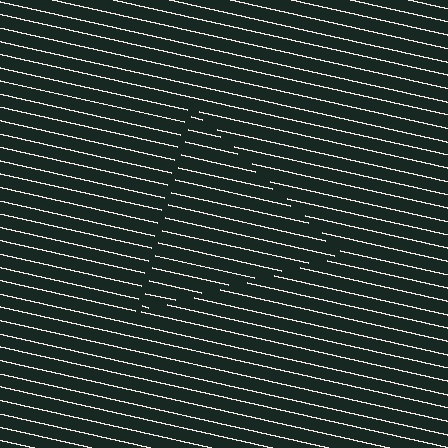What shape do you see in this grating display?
An illusory triangle. The interior of the shape contains the same grating, shifted by half a period — the contour is defined by the phase discontinuity where line-ends from the inner and outer gratings abut.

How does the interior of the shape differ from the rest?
The interior of the shape contains the same grating, shifted by half a period — the contour is defined by the phase discontinuity where line-ends from the inner and outer gratings abut.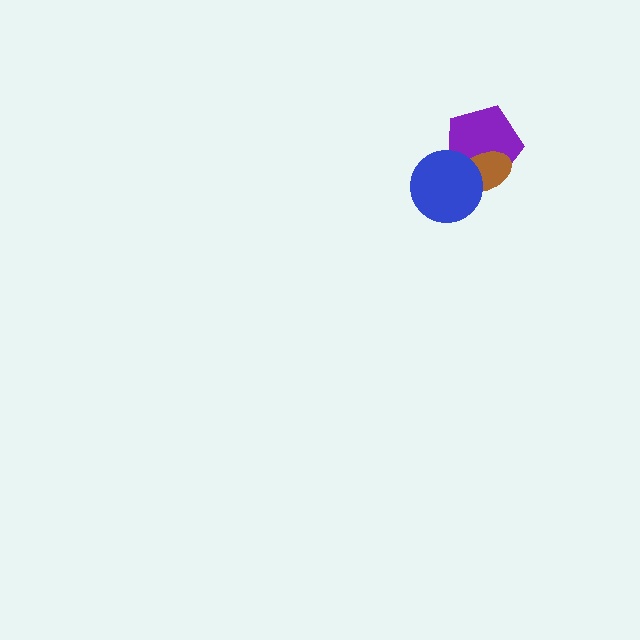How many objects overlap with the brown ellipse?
2 objects overlap with the brown ellipse.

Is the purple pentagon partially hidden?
Yes, it is partially covered by another shape.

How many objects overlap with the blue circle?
2 objects overlap with the blue circle.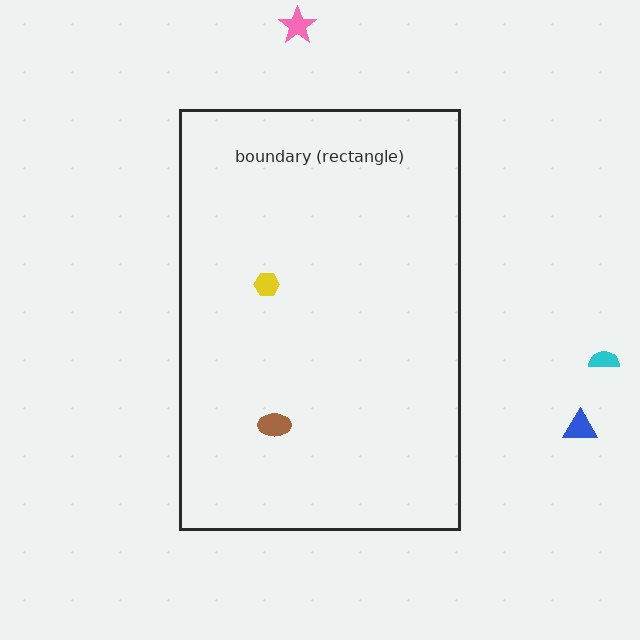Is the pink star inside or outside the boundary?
Outside.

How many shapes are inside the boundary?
2 inside, 3 outside.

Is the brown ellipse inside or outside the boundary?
Inside.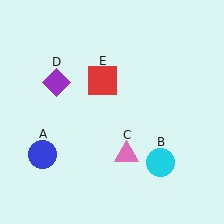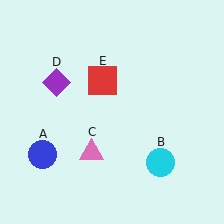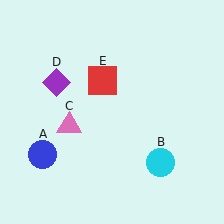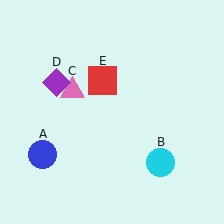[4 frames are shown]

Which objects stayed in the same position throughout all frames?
Blue circle (object A) and cyan circle (object B) and purple diamond (object D) and red square (object E) remained stationary.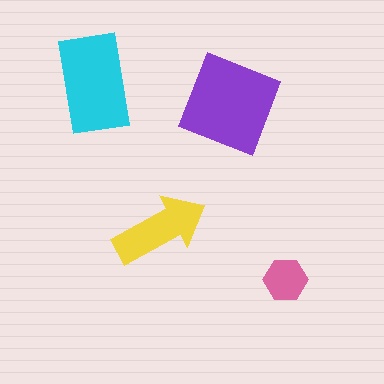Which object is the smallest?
The pink hexagon.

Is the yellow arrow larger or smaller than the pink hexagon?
Larger.